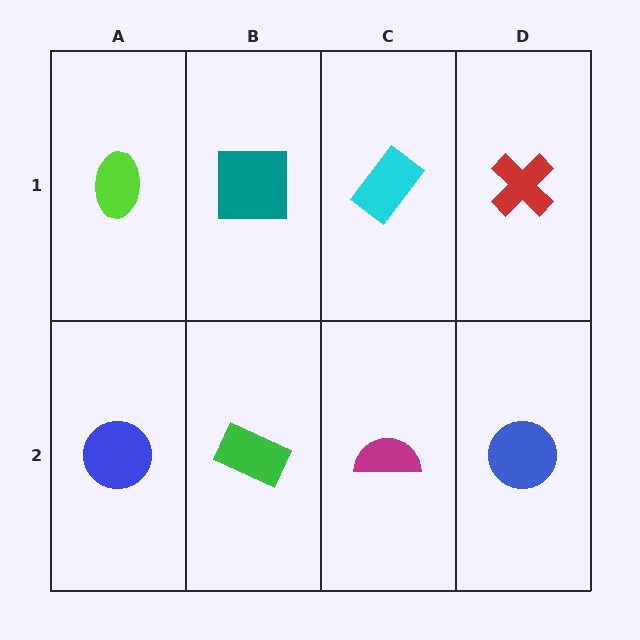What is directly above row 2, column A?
A lime ellipse.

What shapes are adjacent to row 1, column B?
A green rectangle (row 2, column B), a lime ellipse (row 1, column A), a cyan rectangle (row 1, column C).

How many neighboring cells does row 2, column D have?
2.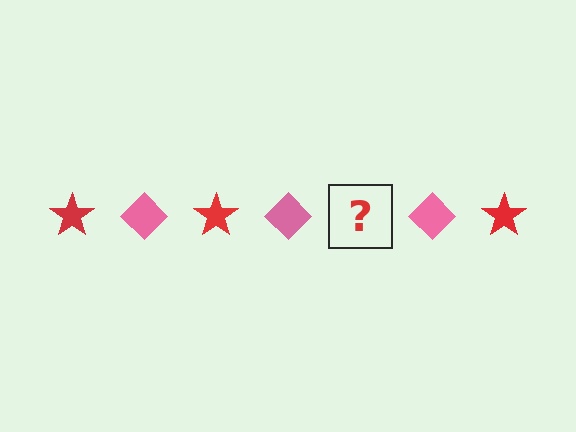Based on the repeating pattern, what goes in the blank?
The blank should be a red star.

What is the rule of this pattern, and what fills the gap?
The rule is that the pattern alternates between red star and pink diamond. The gap should be filled with a red star.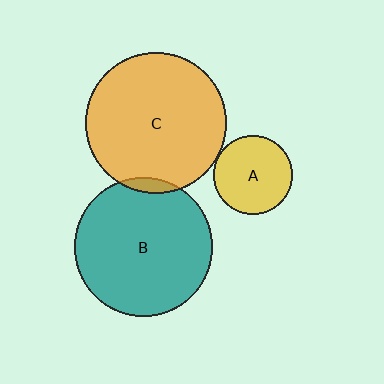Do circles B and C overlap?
Yes.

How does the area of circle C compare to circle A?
Approximately 3.3 times.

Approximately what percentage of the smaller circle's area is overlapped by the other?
Approximately 5%.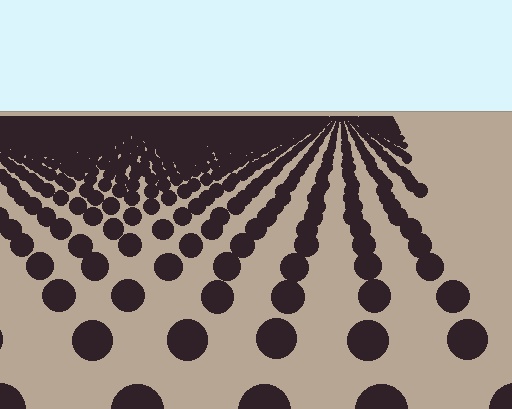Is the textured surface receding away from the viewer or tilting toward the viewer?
The surface is receding away from the viewer. Texture elements get smaller and denser toward the top.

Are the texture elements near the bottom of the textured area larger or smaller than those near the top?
Larger. Near the bottom, elements are closer to the viewer and appear at a bigger on-screen size.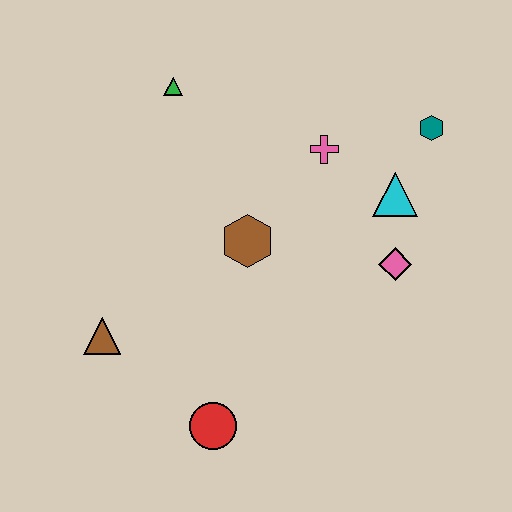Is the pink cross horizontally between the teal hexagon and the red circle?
Yes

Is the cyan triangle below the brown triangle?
No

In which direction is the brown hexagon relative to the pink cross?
The brown hexagon is below the pink cross.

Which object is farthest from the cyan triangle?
The brown triangle is farthest from the cyan triangle.